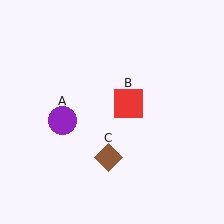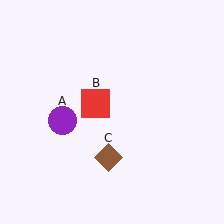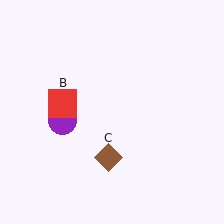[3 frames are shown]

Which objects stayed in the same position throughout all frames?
Purple circle (object A) and brown diamond (object C) remained stationary.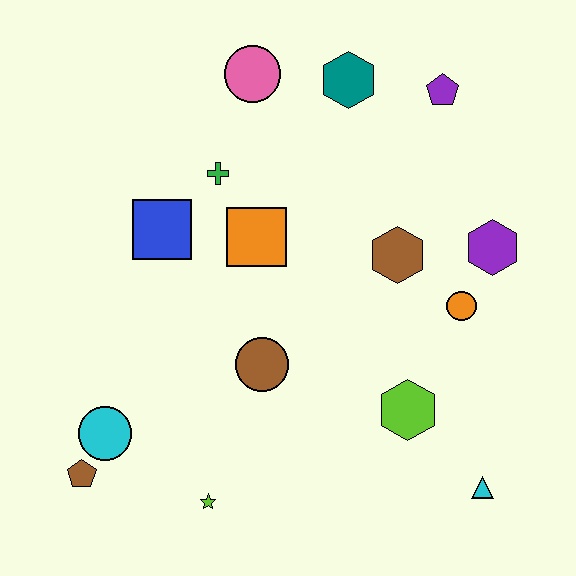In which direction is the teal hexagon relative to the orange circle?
The teal hexagon is above the orange circle.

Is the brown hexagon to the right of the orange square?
Yes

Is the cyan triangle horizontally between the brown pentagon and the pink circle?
No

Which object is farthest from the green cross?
The cyan triangle is farthest from the green cross.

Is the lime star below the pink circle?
Yes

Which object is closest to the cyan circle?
The brown pentagon is closest to the cyan circle.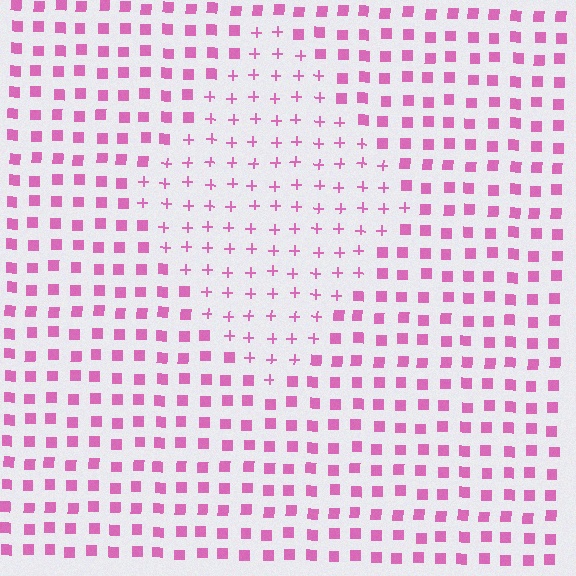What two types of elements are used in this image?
The image uses plus signs inside the diamond region and squares outside it.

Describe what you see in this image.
The image is filled with small pink elements arranged in a uniform grid. A diamond-shaped region contains plus signs, while the surrounding area contains squares. The boundary is defined purely by the change in element shape.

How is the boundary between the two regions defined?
The boundary is defined by a change in element shape: plus signs inside vs. squares outside. All elements share the same color and spacing.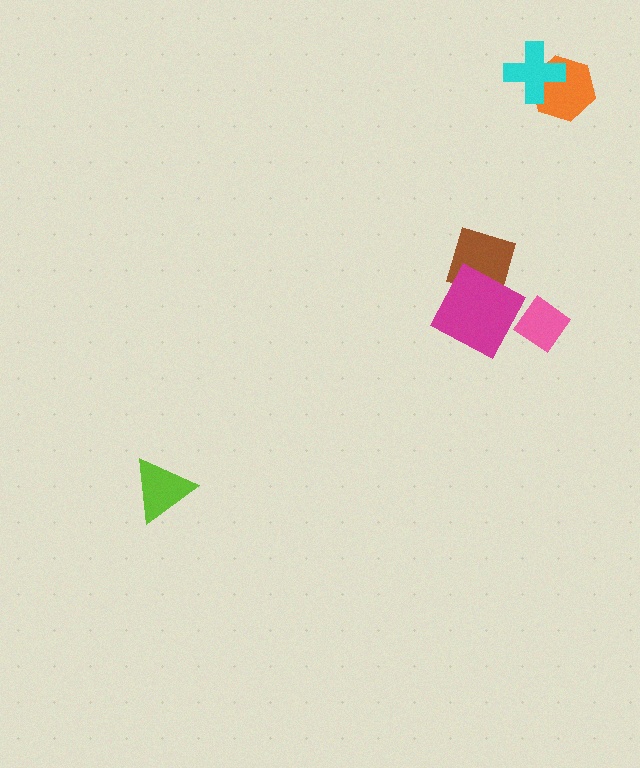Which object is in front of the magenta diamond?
The pink diamond is in front of the magenta diamond.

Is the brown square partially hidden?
Yes, it is partially covered by another shape.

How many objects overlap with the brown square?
1 object overlaps with the brown square.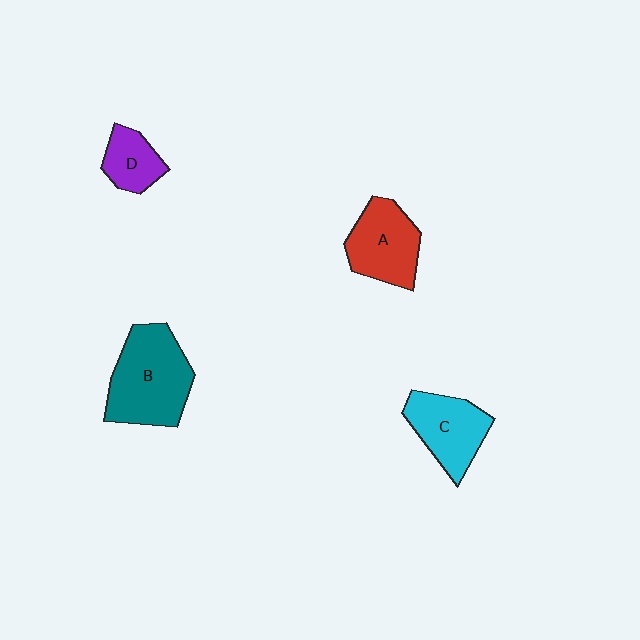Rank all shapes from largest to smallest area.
From largest to smallest: B (teal), A (red), C (cyan), D (purple).